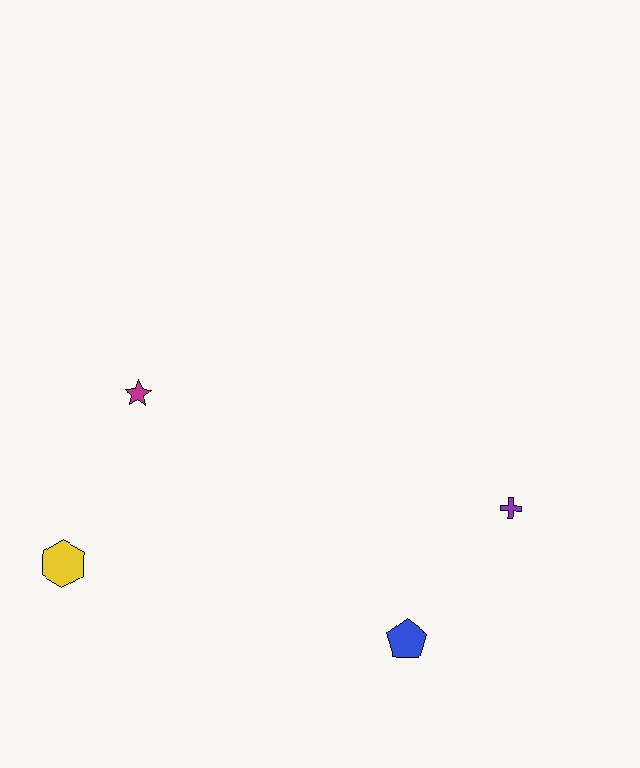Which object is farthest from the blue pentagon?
The magenta star is farthest from the blue pentagon.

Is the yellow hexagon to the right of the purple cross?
No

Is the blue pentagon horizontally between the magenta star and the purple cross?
Yes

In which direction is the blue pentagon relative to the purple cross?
The blue pentagon is below the purple cross.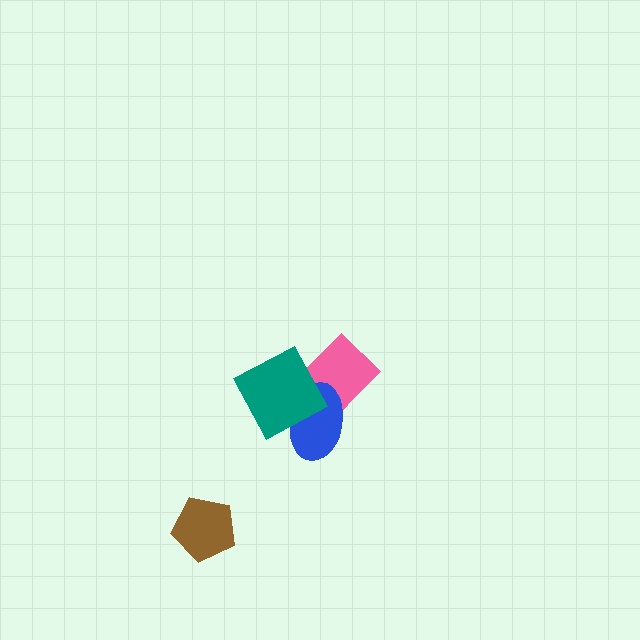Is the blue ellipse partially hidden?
Yes, it is partially covered by another shape.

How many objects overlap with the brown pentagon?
0 objects overlap with the brown pentagon.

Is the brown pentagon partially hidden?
No, no other shape covers it.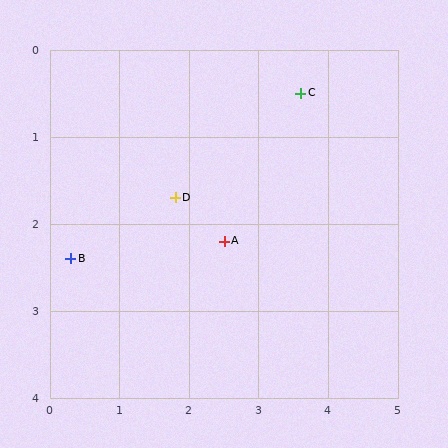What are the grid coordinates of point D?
Point D is at approximately (1.8, 1.7).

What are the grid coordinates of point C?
Point C is at approximately (3.6, 0.5).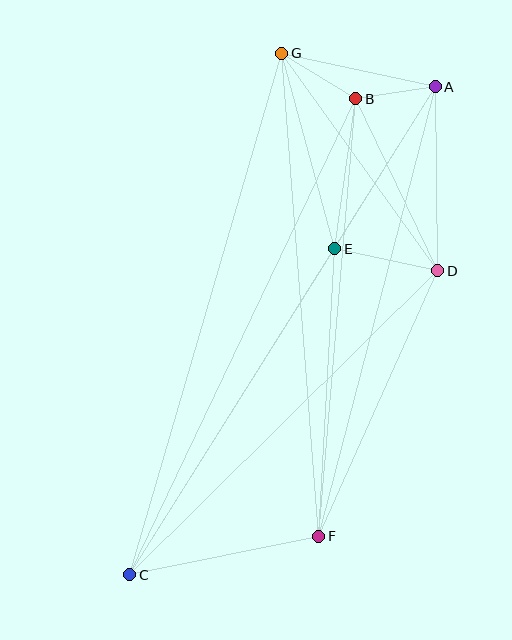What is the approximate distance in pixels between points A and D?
The distance between A and D is approximately 184 pixels.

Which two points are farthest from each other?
Points A and C are farthest from each other.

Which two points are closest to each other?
Points A and B are closest to each other.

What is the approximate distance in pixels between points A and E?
The distance between A and E is approximately 191 pixels.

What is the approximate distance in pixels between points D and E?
The distance between D and E is approximately 106 pixels.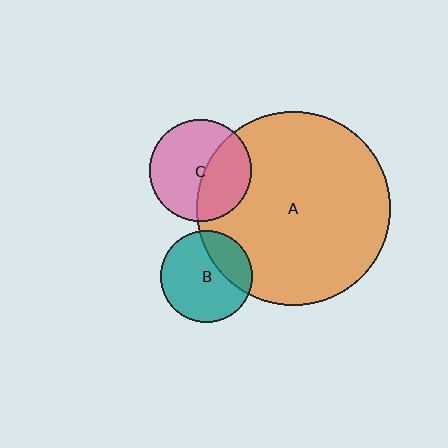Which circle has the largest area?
Circle A (orange).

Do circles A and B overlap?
Yes.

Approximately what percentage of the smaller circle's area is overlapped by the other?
Approximately 30%.